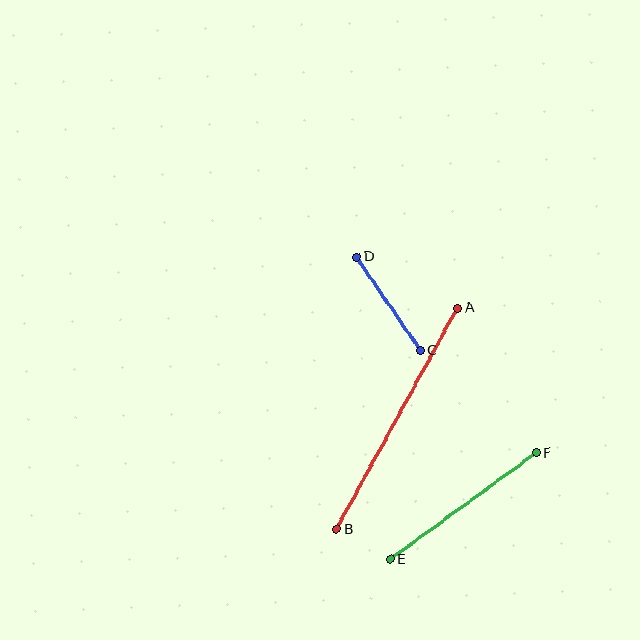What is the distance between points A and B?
The distance is approximately 252 pixels.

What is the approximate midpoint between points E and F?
The midpoint is at approximately (463, 506) pixels.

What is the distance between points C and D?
The distance is approximately 114 pixels.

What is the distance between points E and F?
The distance is approximately 181 pixels.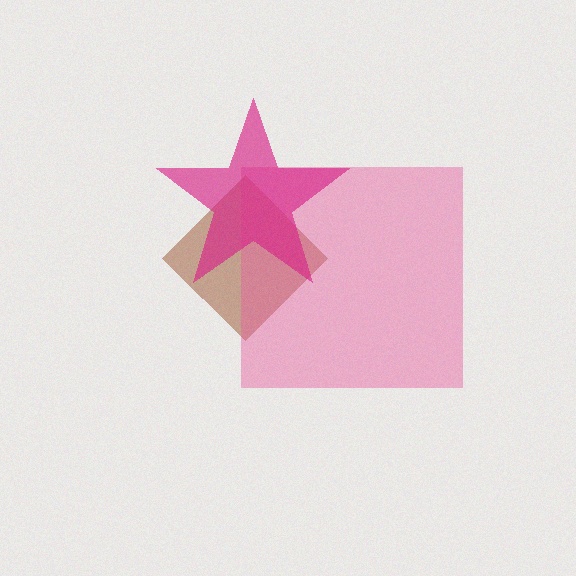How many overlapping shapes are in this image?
There are 3 overlapping shapes in the image.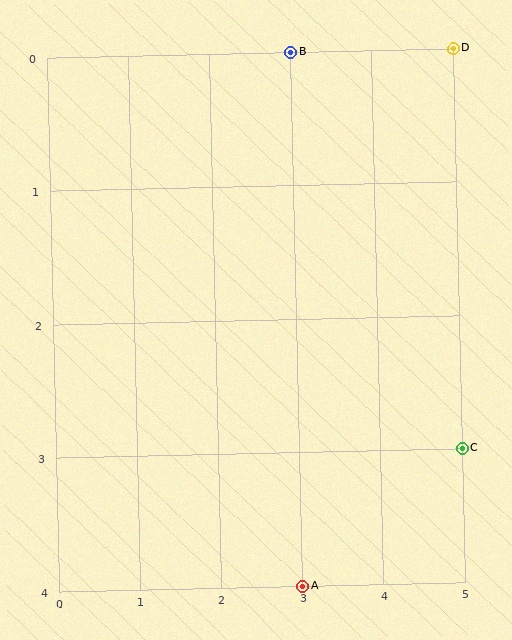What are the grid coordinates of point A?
Point A is at grid coordinates (3, 4).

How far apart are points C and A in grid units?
Points C and A are 2 columns and 1 row apart (about 2.2 grid units diagonally).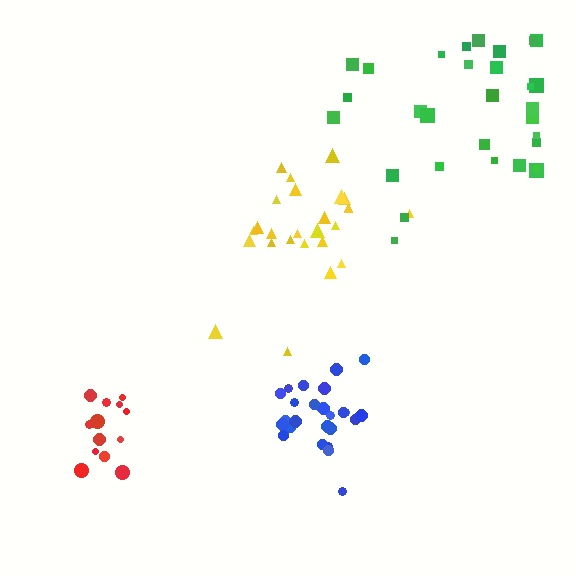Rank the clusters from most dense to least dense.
blue, red, yellow, green.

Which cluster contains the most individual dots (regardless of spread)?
Green (30).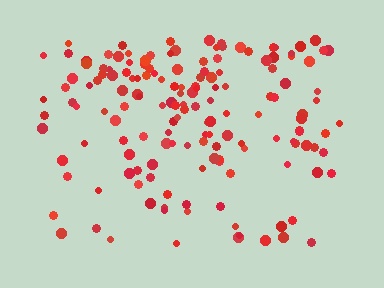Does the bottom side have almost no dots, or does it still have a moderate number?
Still a moderate number, just noticeably fewer than the top.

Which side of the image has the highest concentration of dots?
The top.